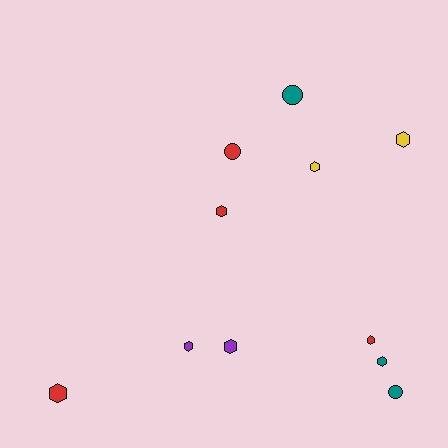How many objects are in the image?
There are 11 objects.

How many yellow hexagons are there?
There are 2 yellow hexagons.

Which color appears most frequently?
Red, with 4 objects.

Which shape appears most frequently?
Hexagon, with 8 objects.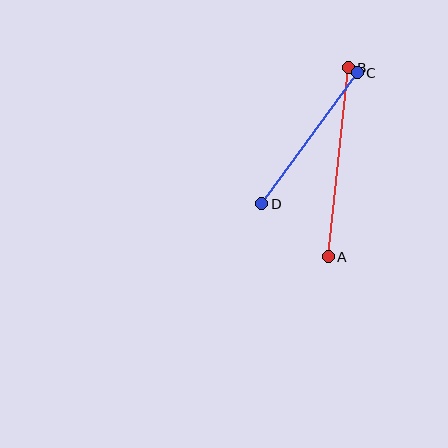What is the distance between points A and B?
The distance is approximately 190 pixels.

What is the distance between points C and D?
The distance is approximately 162 pixels.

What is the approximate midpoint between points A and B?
The midpoint is at approximately (338, 162) pixels.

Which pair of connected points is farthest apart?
Points A and B are farthest apart.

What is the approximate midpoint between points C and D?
The midpoint is at approximately (309, 138) pixels.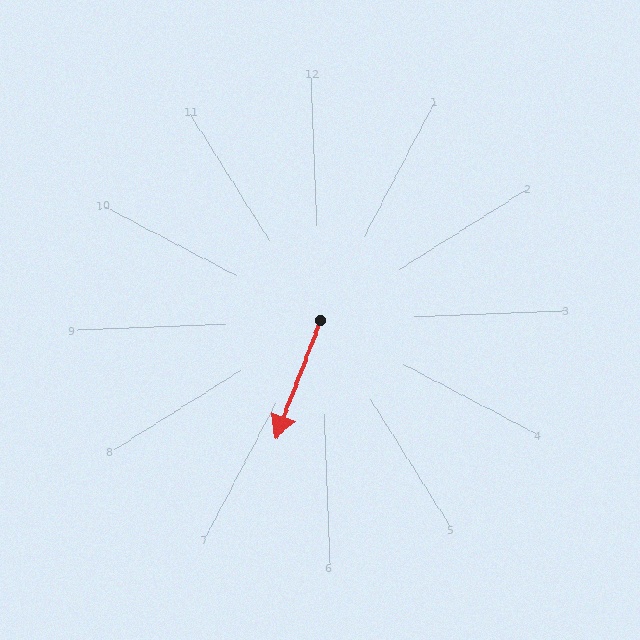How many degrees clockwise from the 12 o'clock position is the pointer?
Approximately 203 degrees.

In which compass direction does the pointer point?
Southwest.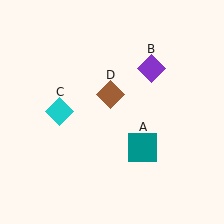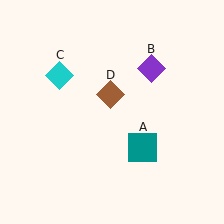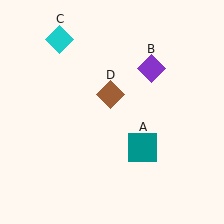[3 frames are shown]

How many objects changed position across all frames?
1 object changed position: cyan diamond (object C).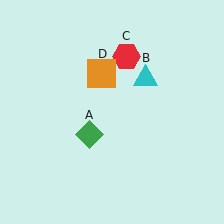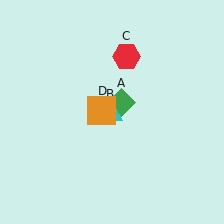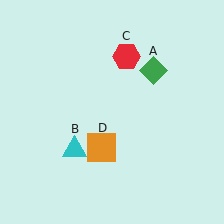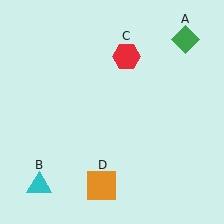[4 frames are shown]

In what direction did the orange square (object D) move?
The orange square (object D) moved down.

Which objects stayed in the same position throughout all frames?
Red hexagon (object C) remained stationary.